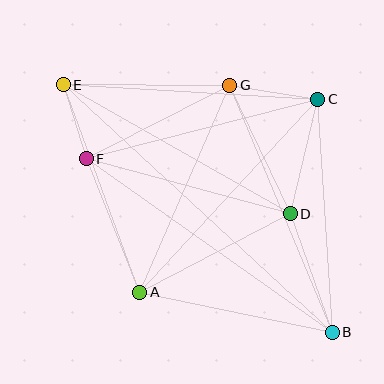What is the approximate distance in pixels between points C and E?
The distance between C and E is approximately 255 pixels.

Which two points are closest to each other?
Points E and F are closest to each other.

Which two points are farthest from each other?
Points B and E are farthest from each other.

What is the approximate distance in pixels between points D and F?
The distance between D and F is approximately 211 pixels.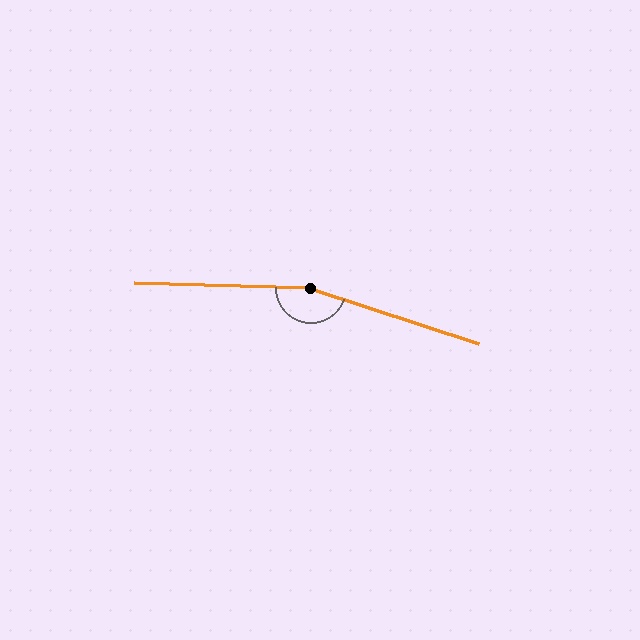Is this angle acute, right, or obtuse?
It is obtuse.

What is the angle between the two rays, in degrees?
Approximately 163 degrees.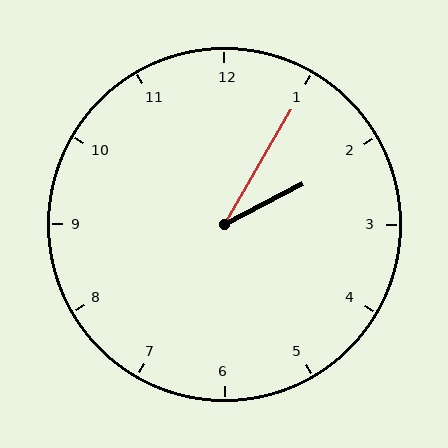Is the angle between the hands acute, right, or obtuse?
It is acute.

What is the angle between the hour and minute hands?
Approximately 32 degrees.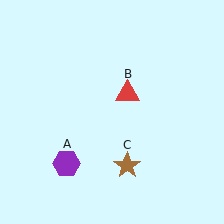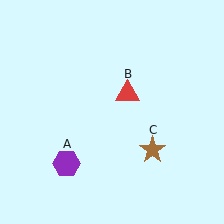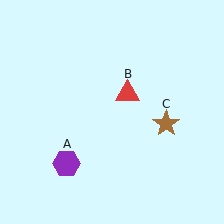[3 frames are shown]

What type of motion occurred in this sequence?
The brown star (object C) rotated counterclockwise around the center of the scene.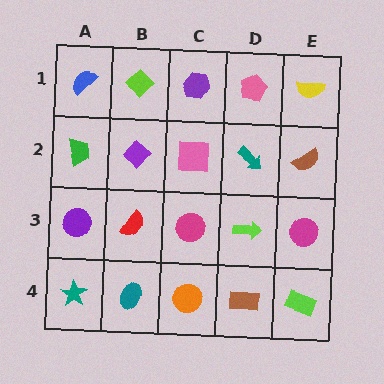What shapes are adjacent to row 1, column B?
A purple diamond (row 2, column B), a blue semicircle (row 1, column A), a purple hexagon (row 1, column C).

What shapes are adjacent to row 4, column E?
A magenta circle (row 3, column E), a brown rectangle (row 4, column D).